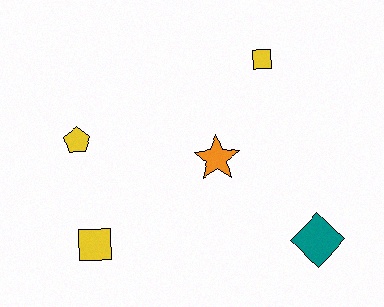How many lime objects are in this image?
There are no lime objects.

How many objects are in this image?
There are 5 objects.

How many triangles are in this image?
There are no triangles.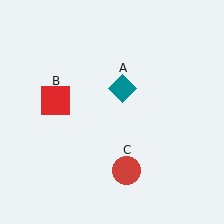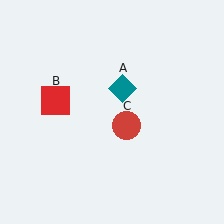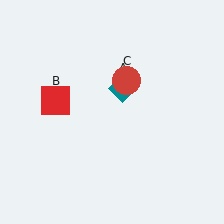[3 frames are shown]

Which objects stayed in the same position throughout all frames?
Teal diamond (object A) and red square (object B) remained stationary.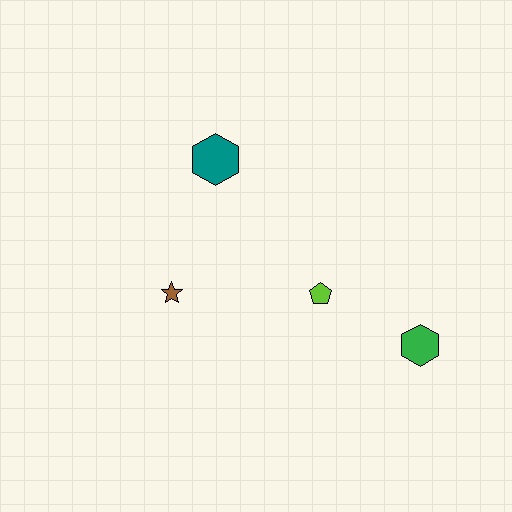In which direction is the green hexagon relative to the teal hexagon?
The green hexagon is to the right of the teal hexagon.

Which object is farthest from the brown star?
The green hexagon is farthest from the brown star.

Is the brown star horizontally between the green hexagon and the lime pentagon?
No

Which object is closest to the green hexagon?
The lime pentagon is closest to the green hexagon.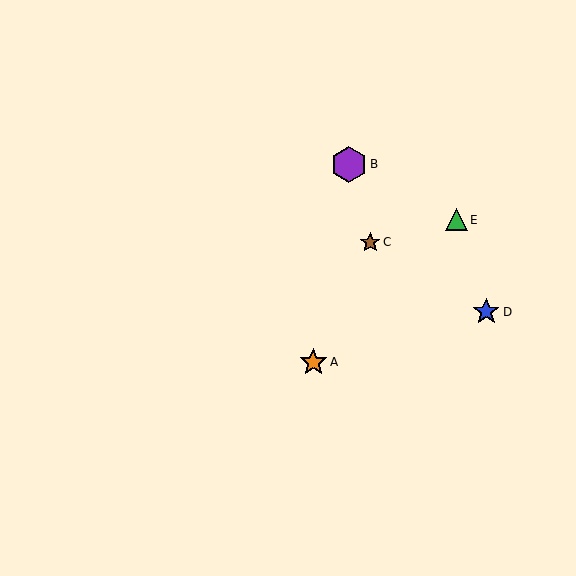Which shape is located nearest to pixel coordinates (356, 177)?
The purple hexagon (labeled B) at (349, 164) is nearest to that location.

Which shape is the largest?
The purple hexagon (labeled B) is the largest.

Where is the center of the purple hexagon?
The center of the purple hexagon is at (349, 164).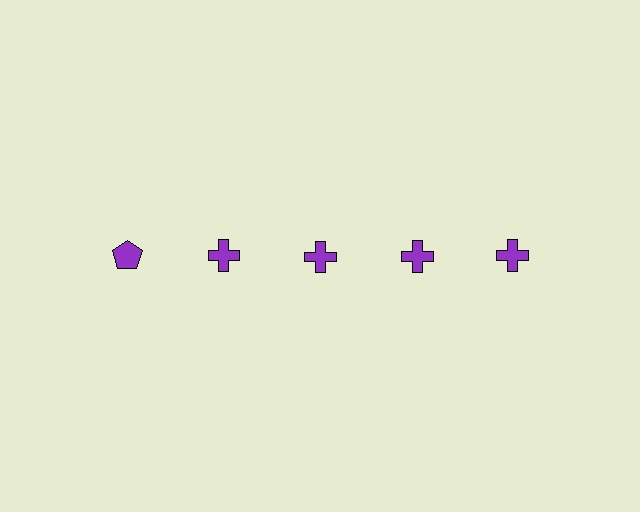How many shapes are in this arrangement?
There are 5 shapes arranged in a grid pattern.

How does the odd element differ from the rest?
It has a different shape: pentagon instead of cross.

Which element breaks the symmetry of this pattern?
The purple pentagon in the top row, leftmost column breaks the symmetry. All other shapes are purple crosses.